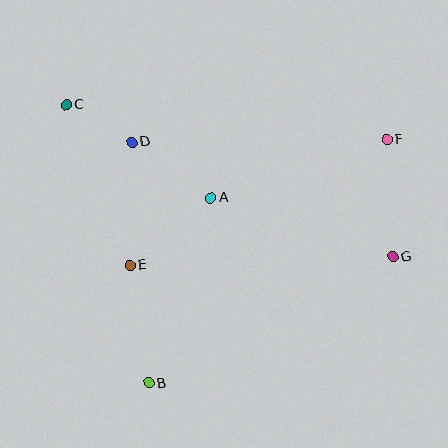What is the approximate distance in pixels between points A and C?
The distance between A and C is approximately 172 pixels.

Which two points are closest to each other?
Points C and D are closest to each other.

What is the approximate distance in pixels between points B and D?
The distance between B and D is approximately 242 pixels.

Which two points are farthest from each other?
Points C and G are farthest from each other.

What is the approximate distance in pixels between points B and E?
The distance between B and E is approximately 119 pixels.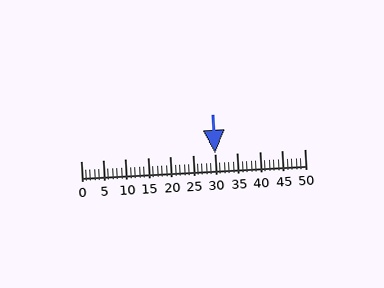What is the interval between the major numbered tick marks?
The major tick marks are spaced 5 units apart.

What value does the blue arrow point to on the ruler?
The blue arrow points to approximately 30.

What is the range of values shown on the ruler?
The ruler shows values from 0 to 50.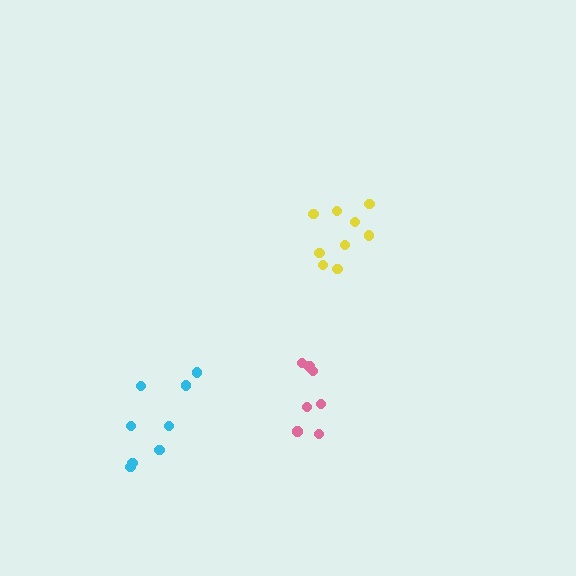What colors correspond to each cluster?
The clusters are colored: pink, cyan, yellow.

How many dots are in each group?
Group 1: 7 dots, Group 2: 8 dots, Group 3: 9 dots (24 total).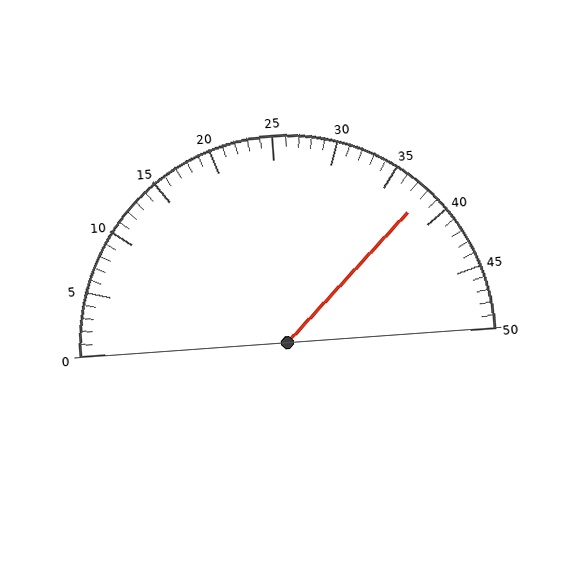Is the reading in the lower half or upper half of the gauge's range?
The reading is in the upper half of the range (0 to 50).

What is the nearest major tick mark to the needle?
The nearest major tick mark is 40.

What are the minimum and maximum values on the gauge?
The gauge ranges from 0 to 50.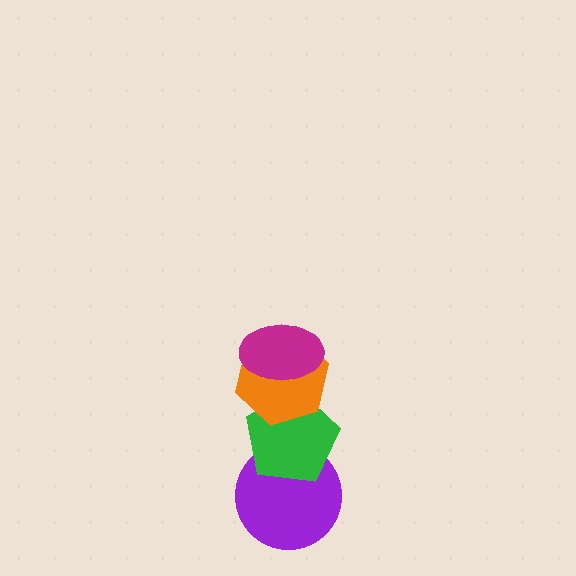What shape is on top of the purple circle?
The green pentagon is on top of the purple circle.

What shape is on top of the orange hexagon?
The magenta ellipse is on top of the orange hexagon.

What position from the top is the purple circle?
The purple circle is 4th from the top.